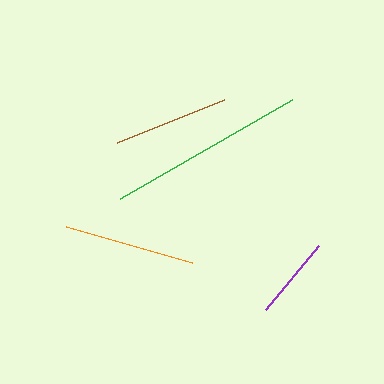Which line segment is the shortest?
The purple line is the shortest at approximately 83 pixels.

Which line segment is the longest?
The green line is the longest at approximately 198 pixels.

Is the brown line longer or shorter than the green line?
The green line is longer than the brown line.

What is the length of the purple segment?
The purple segment is approximately 83 pixels long.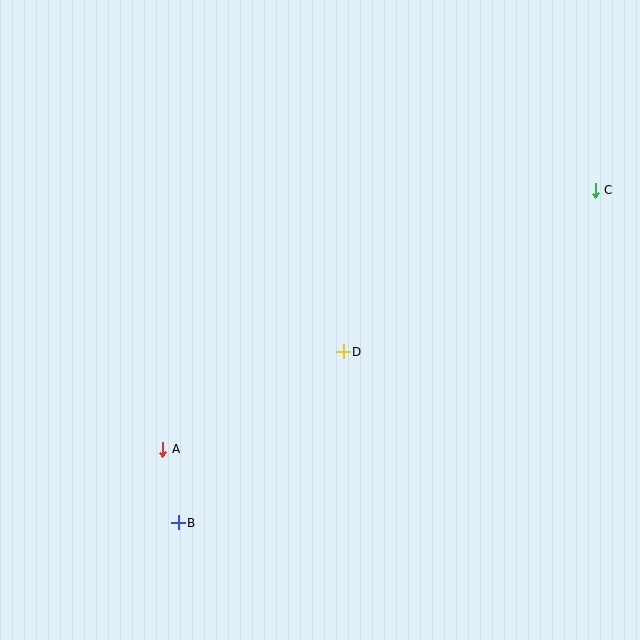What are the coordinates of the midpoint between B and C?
The midpoint between B and C is at (387, 356).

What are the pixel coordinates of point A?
Point A is at (163, 449).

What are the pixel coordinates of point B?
Point B is at (178, 523).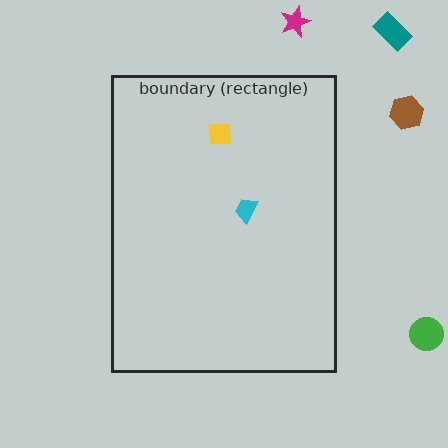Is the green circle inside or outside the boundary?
Outside.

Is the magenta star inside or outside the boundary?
Outside.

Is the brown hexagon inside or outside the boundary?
Outside.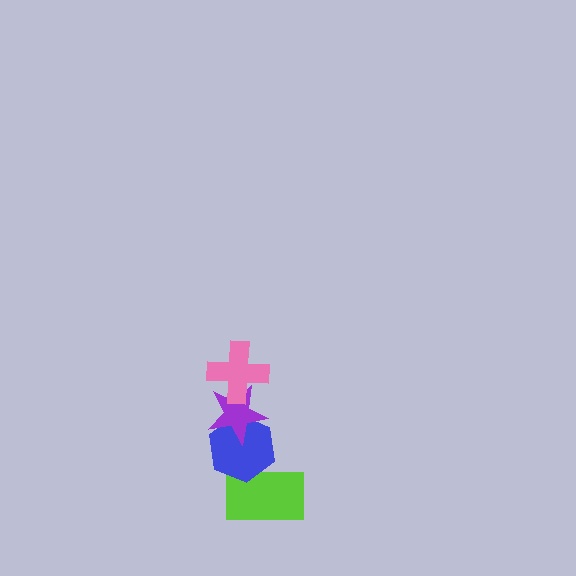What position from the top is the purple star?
The purple star is 2nd from the top.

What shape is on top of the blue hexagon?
The purple star is on top of the blue hexagon.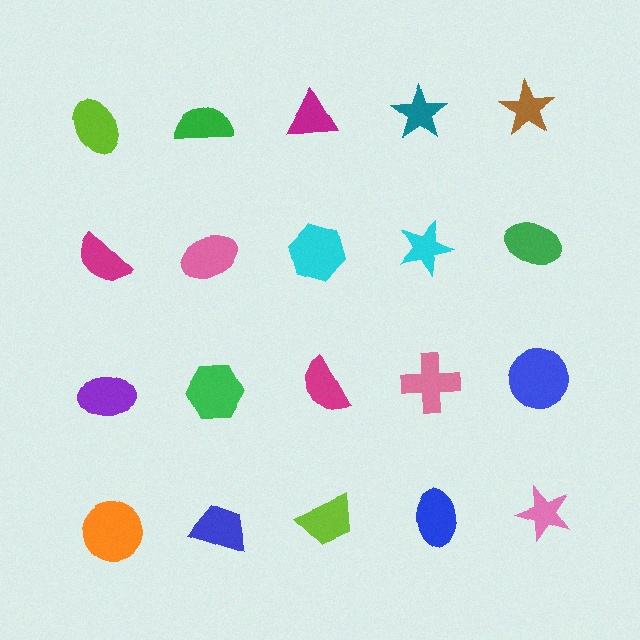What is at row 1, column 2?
A green semicircle.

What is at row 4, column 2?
A blue trapezoid.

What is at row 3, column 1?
A purple ellipse.